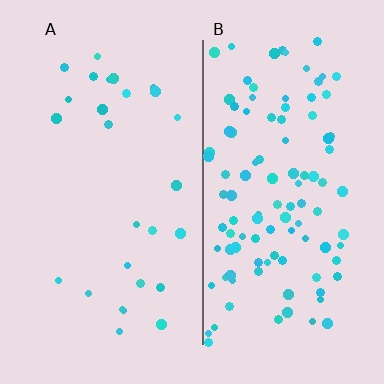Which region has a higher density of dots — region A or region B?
B (the right).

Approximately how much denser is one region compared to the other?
Approximately 4.0× — region B over region A.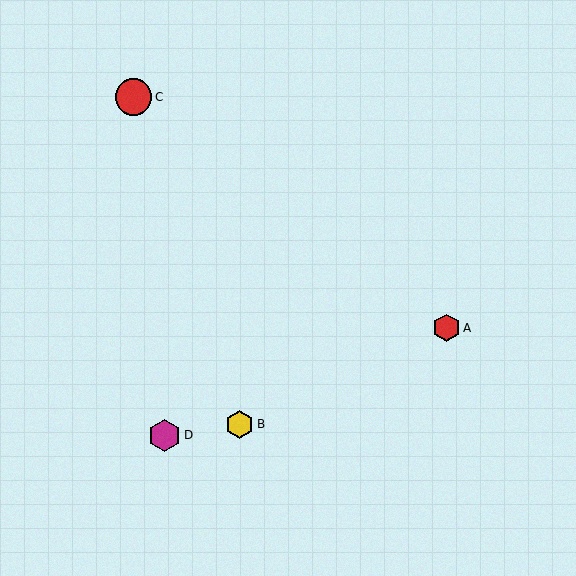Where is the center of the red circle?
The center of the red circle is at (134, 97).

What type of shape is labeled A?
Shape A is a red hexagon.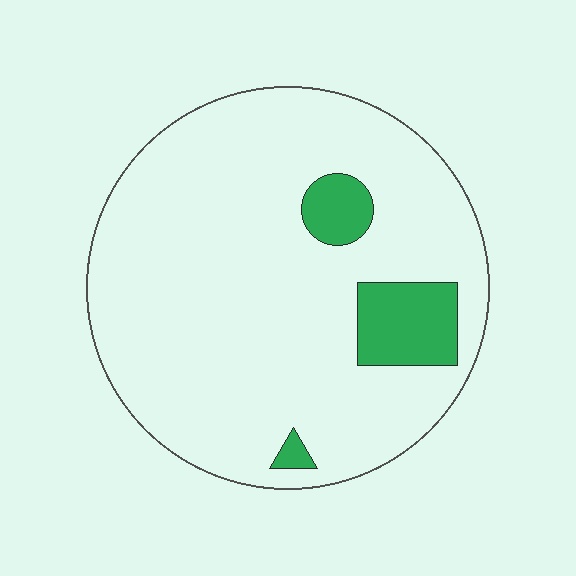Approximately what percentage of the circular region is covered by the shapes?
Approximately 10%.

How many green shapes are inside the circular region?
3.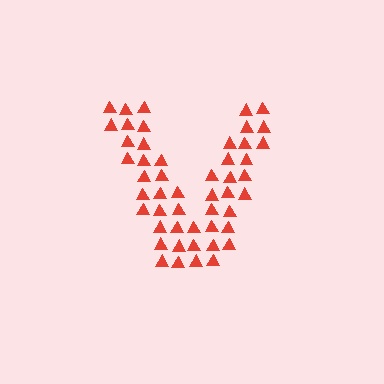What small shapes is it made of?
It is made of small triangles.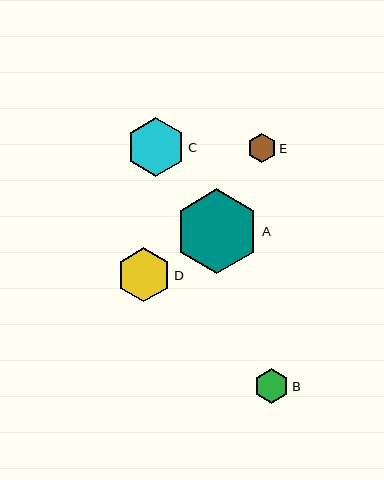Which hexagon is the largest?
Hexagon A is the largest with a size of approximately 85 pixels.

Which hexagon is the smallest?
Hexagon E is the smallest with a size of approximately 29 pixels.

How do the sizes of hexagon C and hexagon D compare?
Hexagon C and hexagon D are approximately the same size.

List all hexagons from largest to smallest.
From largest to smallest: A, C, D, B, E.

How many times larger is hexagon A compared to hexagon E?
Hexagon A is approximately 2.9 times the size of hexagon E.